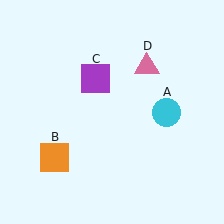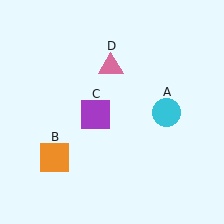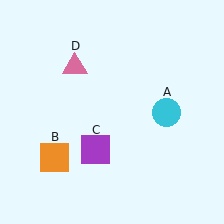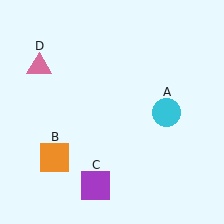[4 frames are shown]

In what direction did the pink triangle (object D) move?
The pink triangle (object D) moved left.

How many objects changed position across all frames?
2 objects changed position: purple square (object C), pink triangle (object D).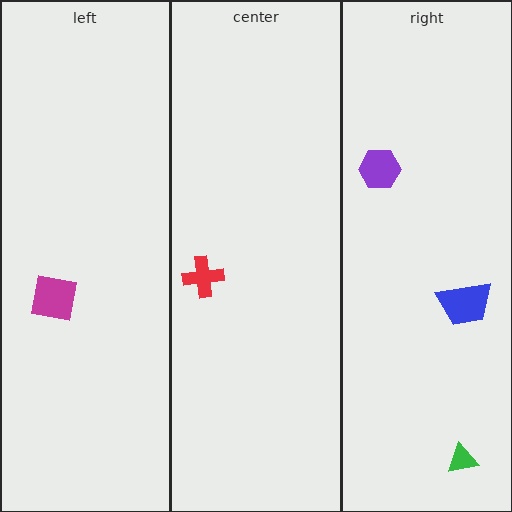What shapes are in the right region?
The green triangle, the blue trapezoid, the purple hexagon.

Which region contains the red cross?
The center region.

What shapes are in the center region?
The red cross.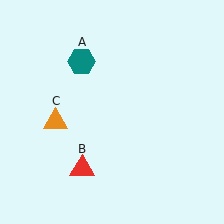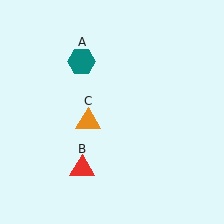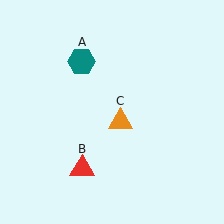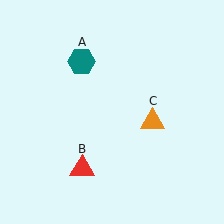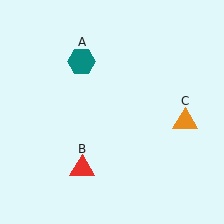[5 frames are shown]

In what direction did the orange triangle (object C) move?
The orange triangle (object C) moved right.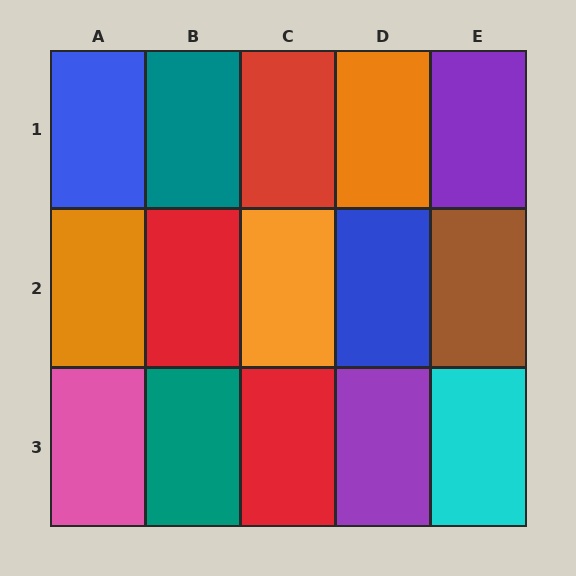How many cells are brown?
1 cell is brown.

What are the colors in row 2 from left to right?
Orange, red, orange, blue, brown.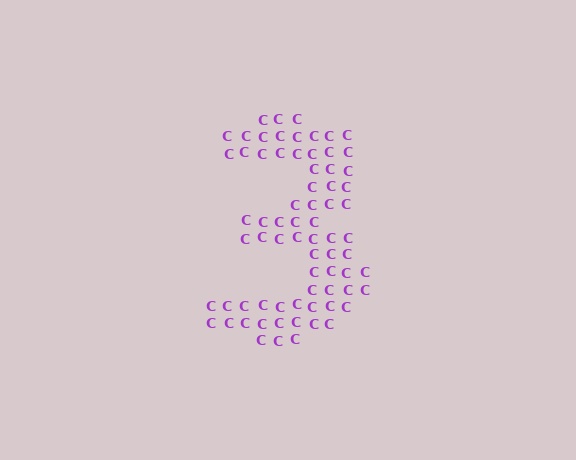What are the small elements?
The small elements are letter C's.